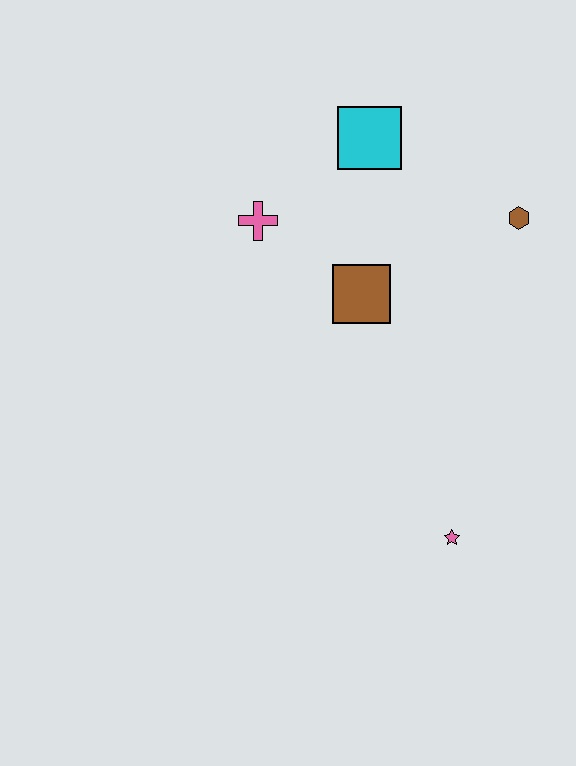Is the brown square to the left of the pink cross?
No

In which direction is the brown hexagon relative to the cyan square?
The brown hexagon is to the right of the cyan square.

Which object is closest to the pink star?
The brown square is closest to the pink star.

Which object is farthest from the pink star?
The cyan square is farthest from the pink star.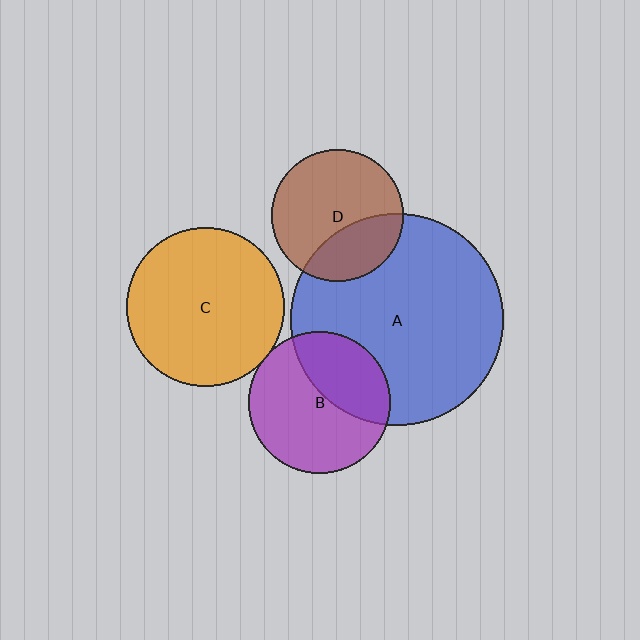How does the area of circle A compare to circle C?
Approximately 1.8 times.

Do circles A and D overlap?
Yes.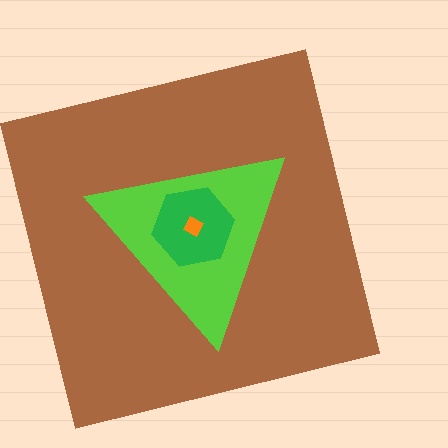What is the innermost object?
The orange diamond.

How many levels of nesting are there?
4.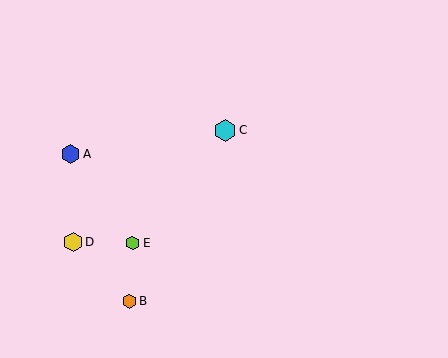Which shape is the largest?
The cyan hexagon (labeled C) is the largest.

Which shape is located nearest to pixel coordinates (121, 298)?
The orange hexagon (labeled B) at (129, 301) is nearest to that location.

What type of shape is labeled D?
Shape D is a yellow hexagon.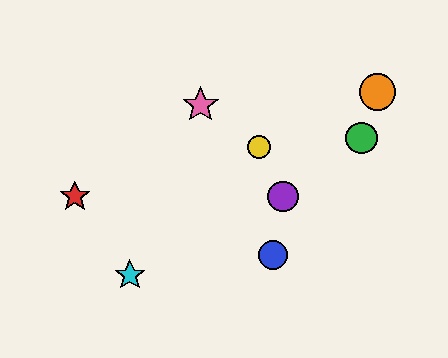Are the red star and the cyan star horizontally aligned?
No, the red star is at y≈197 and the cyan star is at y≈275.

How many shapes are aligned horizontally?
2 shapes (the red star, the purple circle) are aligned horizontally.